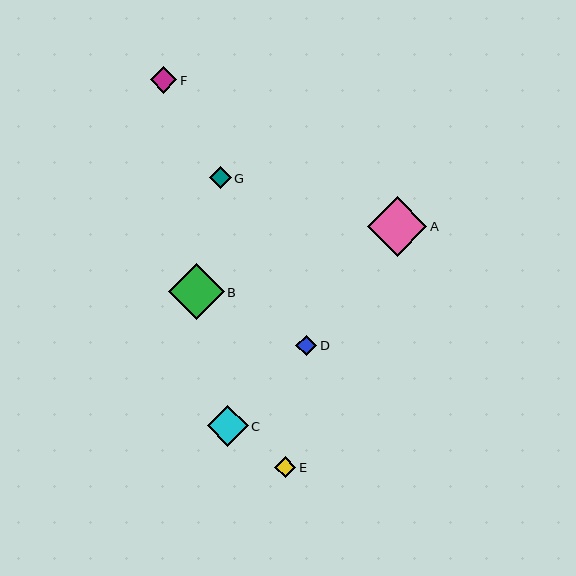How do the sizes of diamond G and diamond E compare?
Diamond G and diamond E are approximately the same size.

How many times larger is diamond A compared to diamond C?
Diamond A is approximately 1.5 times the size of diamond C.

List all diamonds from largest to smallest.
From largest to smallest: A, B, C, F, G, E, D.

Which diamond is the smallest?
Diamond D is the smallest with a size of approximately 21 pixels.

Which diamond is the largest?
Diamond A is the largest with a size of approximately 60 pixels.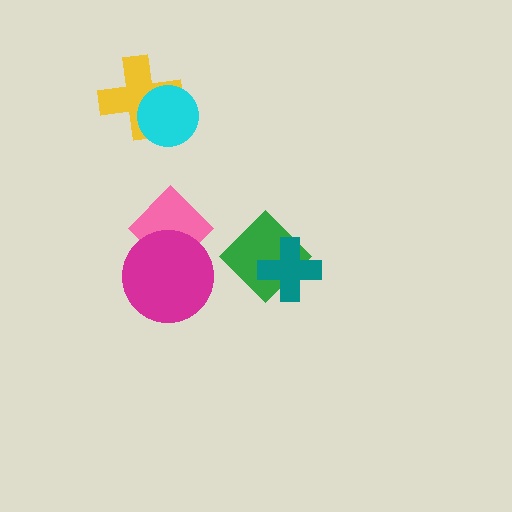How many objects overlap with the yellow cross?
1 object overlaps with the yellow cross.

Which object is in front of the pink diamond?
The magenta circle is in front of the pink diamond.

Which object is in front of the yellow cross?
The cyan circle is in front of the yellow cross.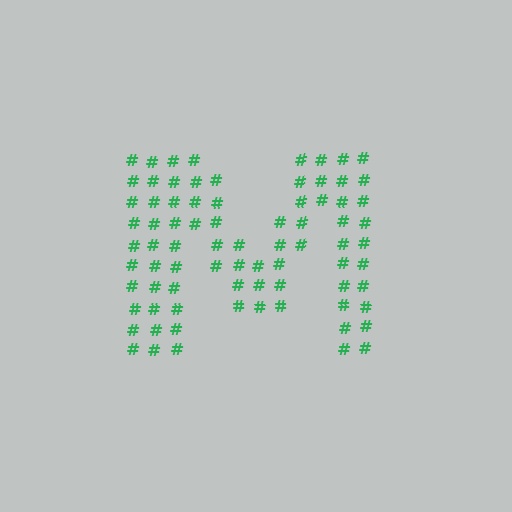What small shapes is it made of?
It is made of small hash symbols.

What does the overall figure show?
The overall figure shows the letter M.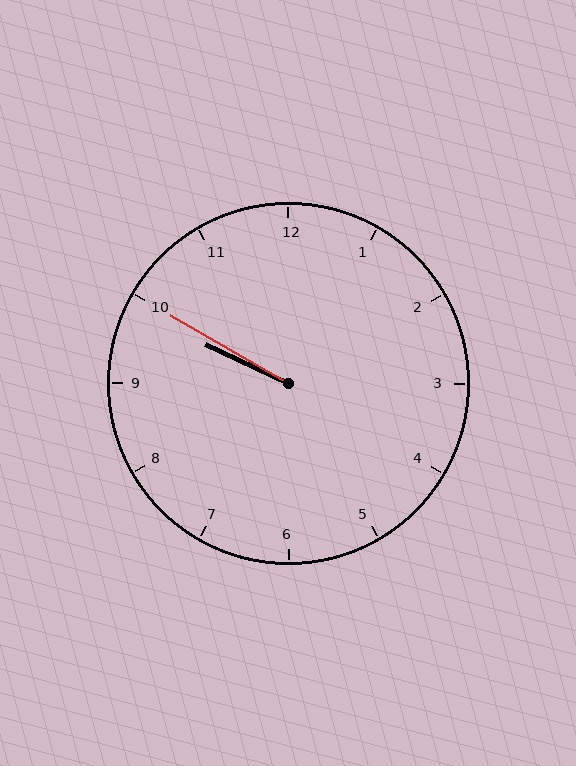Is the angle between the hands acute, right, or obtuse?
It is acute.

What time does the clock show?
9:50.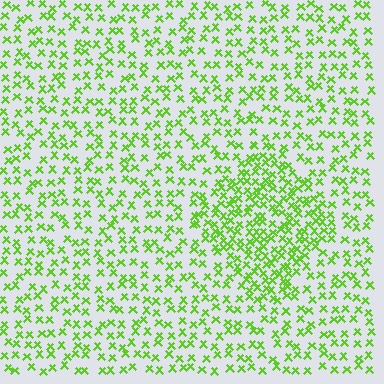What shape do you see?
I see a diamond.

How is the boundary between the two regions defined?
The boundary is defined by a change in element density (approximately 1.9x ratio). All elements are the same color, size, and shape.